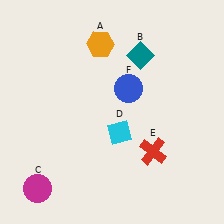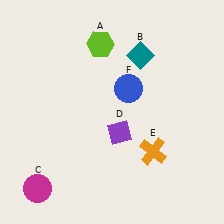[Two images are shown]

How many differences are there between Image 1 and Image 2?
There are 3 differences between the two images.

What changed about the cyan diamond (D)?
In Image 1, D is cyan. In Image 2, it changed to purple.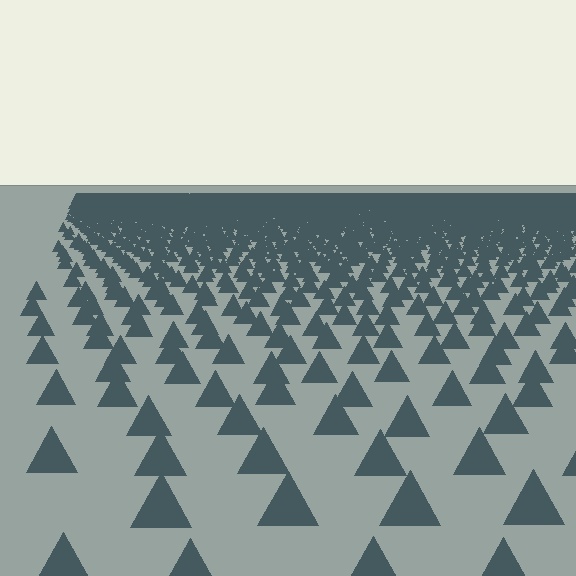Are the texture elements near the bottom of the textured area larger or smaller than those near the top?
Larger. Near the bottom, elements are closer to the viewer and appear at a bigger on-screen size.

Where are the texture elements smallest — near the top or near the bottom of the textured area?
Near the top.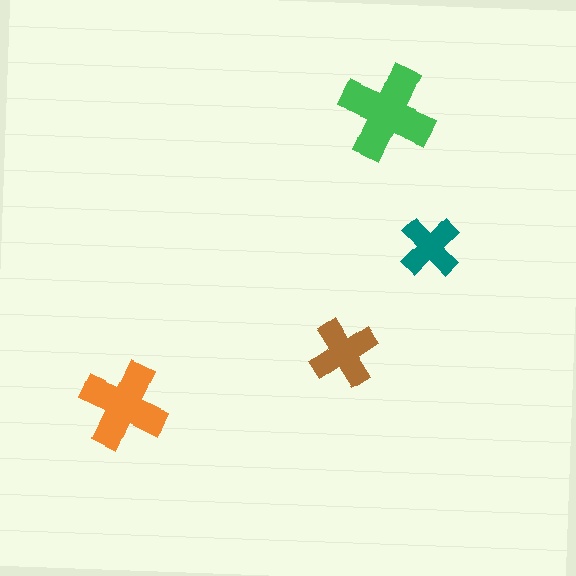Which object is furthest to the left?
The orange cross is leftmost.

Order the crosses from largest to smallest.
the green one, the orange one, the brown one, the teal one.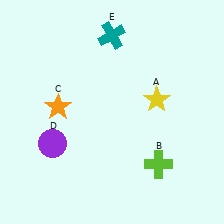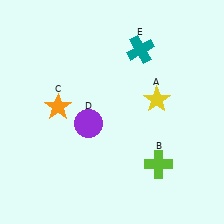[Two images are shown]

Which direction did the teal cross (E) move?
The teal cross (E) moved right.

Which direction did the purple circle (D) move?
The purple circle (D) moved right.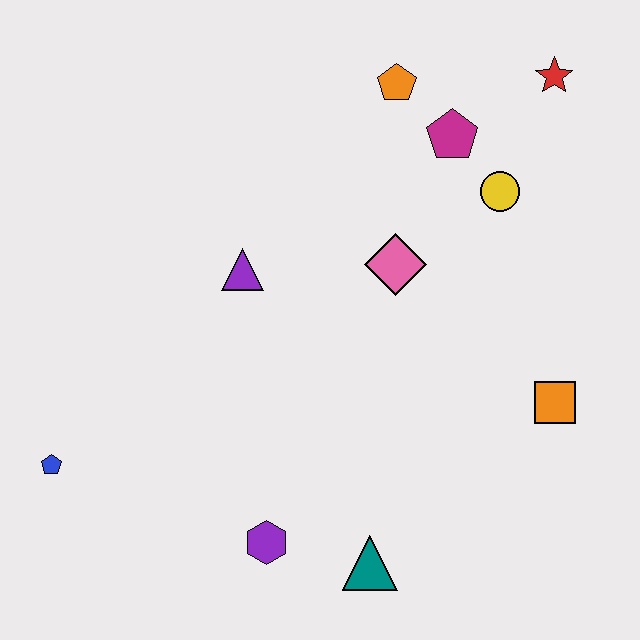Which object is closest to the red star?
The magenta pentagon is closest to the red star.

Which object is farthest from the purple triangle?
The red star is farthest from the purple triangle.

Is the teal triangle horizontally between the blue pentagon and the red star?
Yes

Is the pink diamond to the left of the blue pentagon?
No